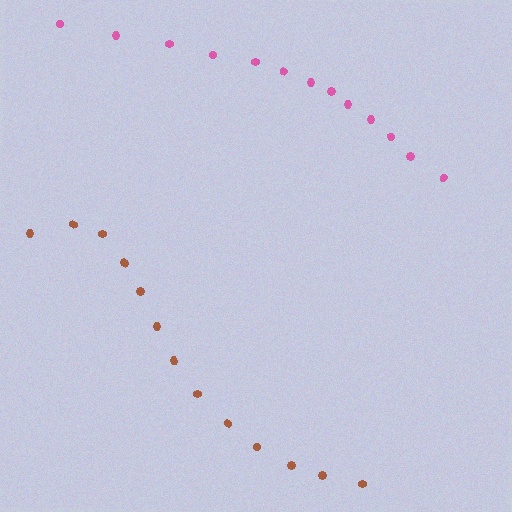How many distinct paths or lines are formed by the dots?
There are 2 distinct paths.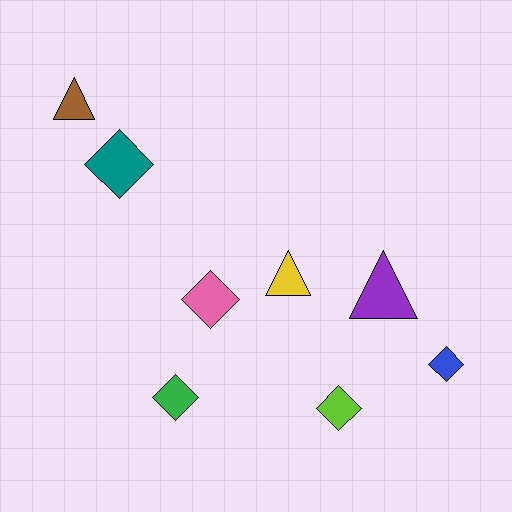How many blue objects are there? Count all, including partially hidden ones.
There is 1 blue object.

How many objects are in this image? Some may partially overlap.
There are 8 objects.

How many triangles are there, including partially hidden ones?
There are 3 triangles.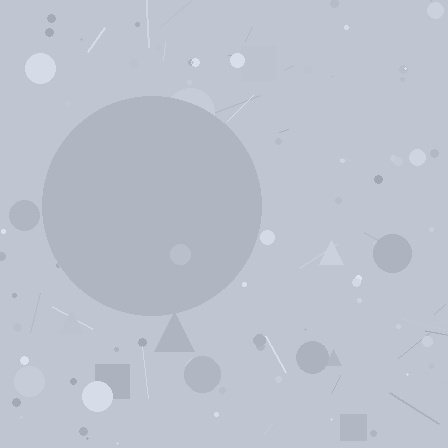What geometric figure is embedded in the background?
A circle is embedded in the background.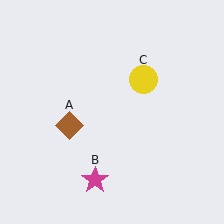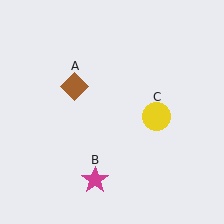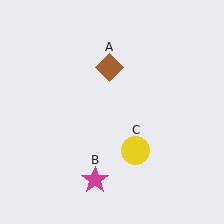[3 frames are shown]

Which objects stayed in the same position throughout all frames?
Magenta star (object B) remained stationary.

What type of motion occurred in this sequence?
The brown diamond (object A), yellow circle (object C) rotated clockwise around the center of the scene.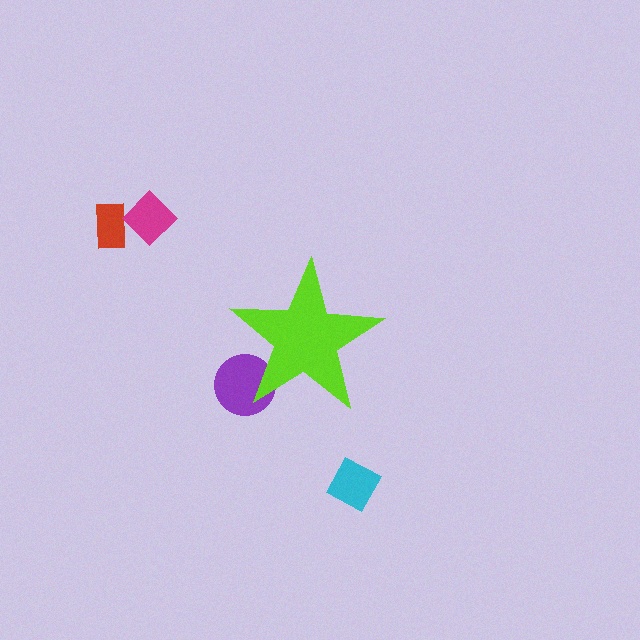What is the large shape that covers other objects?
A lime star.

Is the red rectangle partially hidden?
No, the red rectangle is fully visible.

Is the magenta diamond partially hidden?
No, the magenta diamond is fully visible.